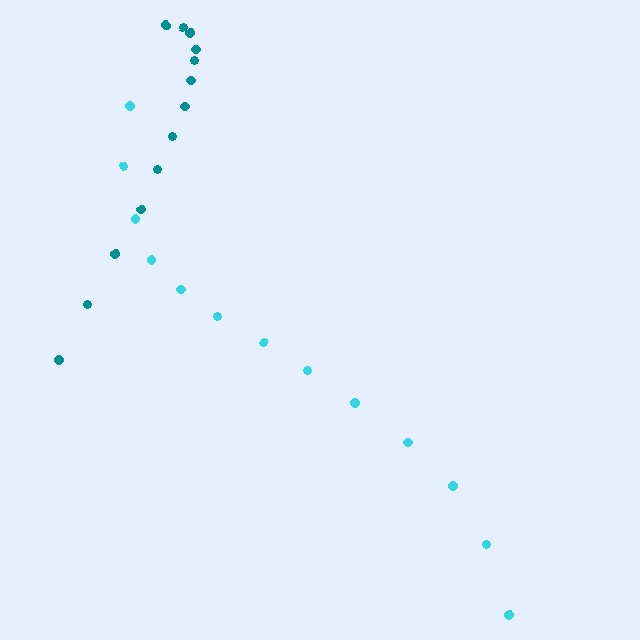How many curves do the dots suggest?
There are 2 distinct paths.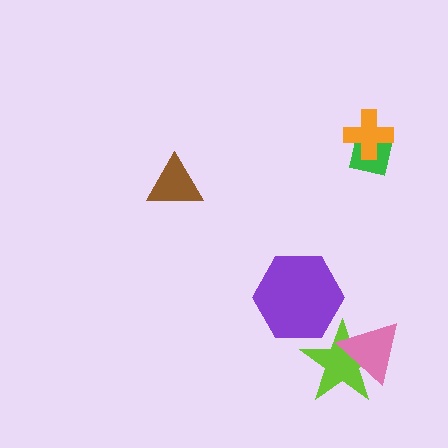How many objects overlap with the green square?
1 object overlaps with the green square.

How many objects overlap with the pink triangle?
1 object overlaps with the pink triangle.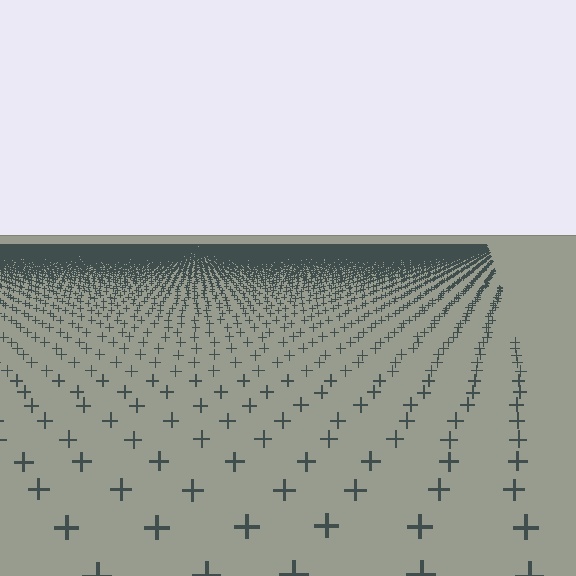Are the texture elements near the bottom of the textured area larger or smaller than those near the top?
Larger. Near the bottom, elements are closer to the viewer and appear at a bigger on-screen size.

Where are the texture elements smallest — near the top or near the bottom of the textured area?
Near the top.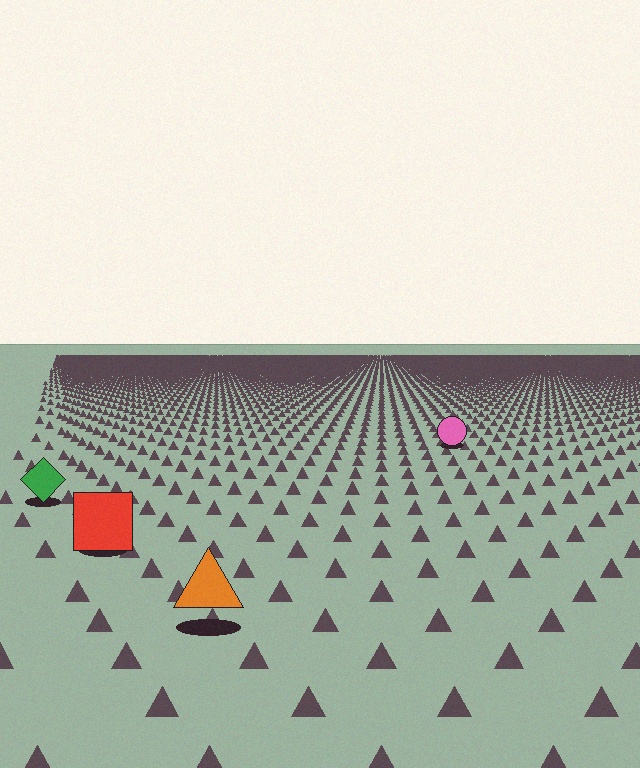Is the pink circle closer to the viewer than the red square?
No. The red square is closer — you can tell from the texture gradient: the ground texture is coarser near it.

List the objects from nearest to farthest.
From nearest to farthest: the orange triangle, the red square, the green diamond, the pink circle.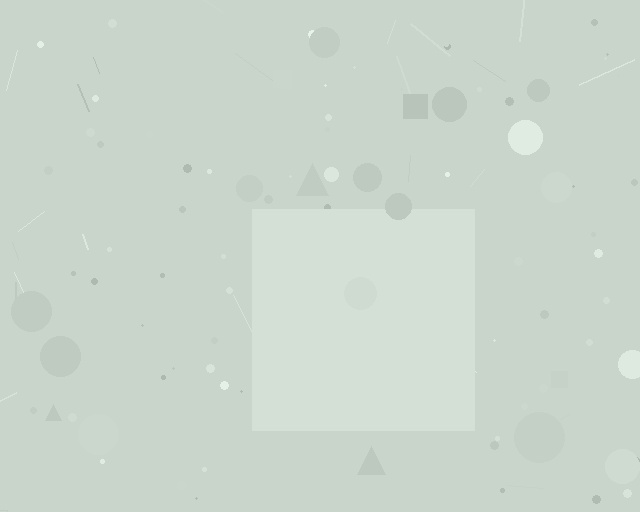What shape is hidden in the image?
A square is hidden in the image.